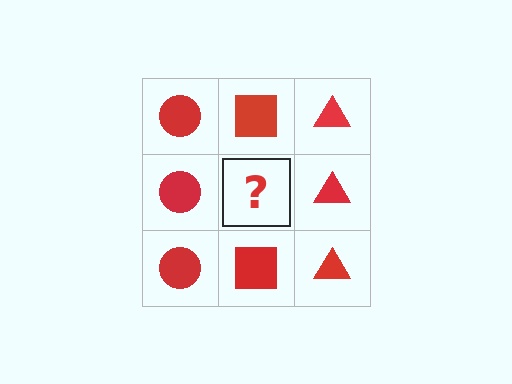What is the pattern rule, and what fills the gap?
The rule is that each column has a consistent shape. The gap should be filled with a red square.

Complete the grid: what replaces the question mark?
The question mark should be replaced with a red square.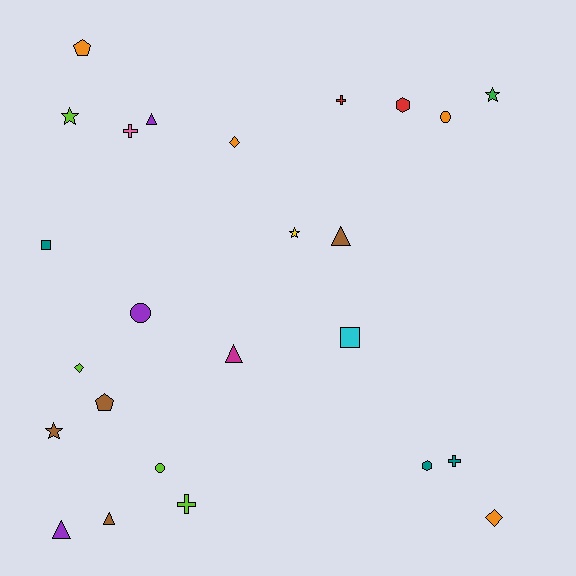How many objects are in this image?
There are 25 objects.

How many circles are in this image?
There are 3 circles.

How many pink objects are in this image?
There is 1 pink object.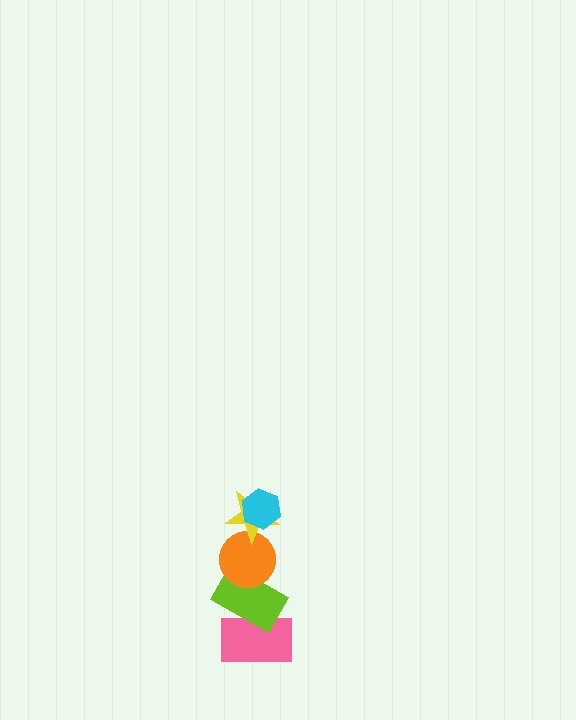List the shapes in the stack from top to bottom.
From top to bottom: the cyan hexagon, the yellow star, the orange circle, the lime rectangle, the pink rectangle.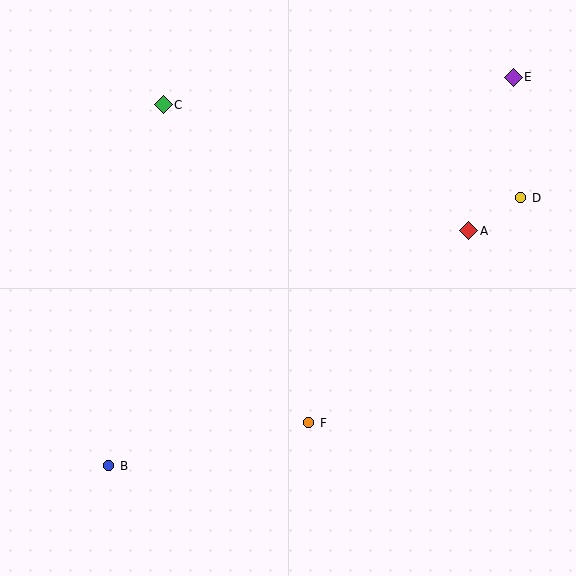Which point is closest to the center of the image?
Point F at (309, 423) is closest to the center.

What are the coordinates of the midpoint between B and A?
The midpoint between B and A is at (289, 348).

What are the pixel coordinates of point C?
Point C is at (163, 105).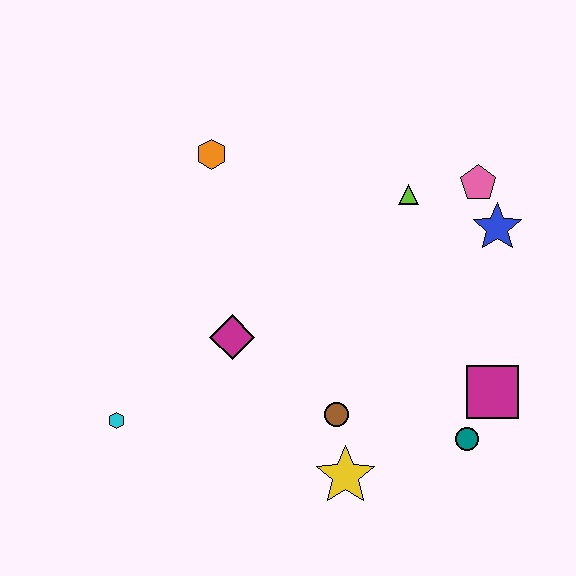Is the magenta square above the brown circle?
Yes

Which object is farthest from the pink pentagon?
The cyan hexagon is farthest from the pink pentagon.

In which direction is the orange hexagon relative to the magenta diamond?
The orange hexagon is above the magenta diamond.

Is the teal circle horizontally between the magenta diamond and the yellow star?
No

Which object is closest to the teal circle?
The magenta square is closest to the teal circle.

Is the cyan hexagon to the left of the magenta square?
Yes